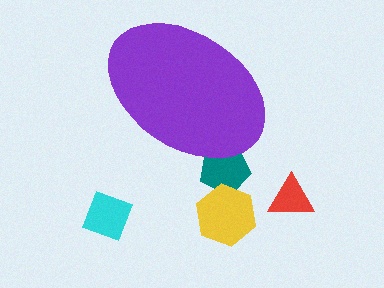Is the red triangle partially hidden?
No, the red triangle is fully visible.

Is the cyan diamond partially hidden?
No, the cyan diamond is fully visible.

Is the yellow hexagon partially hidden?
No, the yellow hexagon is fully visible.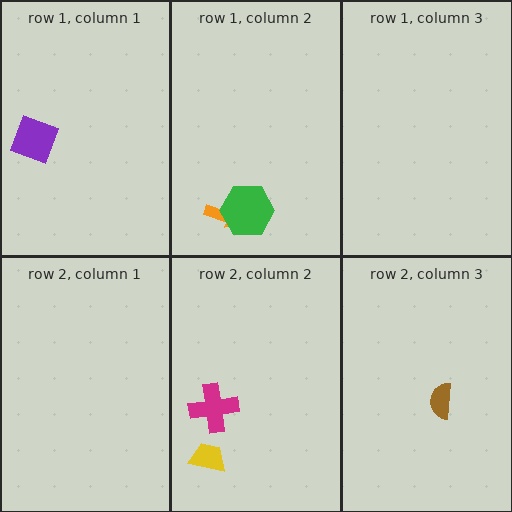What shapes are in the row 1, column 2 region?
The orange arrow, the green hexagon.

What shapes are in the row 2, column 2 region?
The magenta cross, the yellow trapezoid.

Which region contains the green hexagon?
The row 1, column 2 region.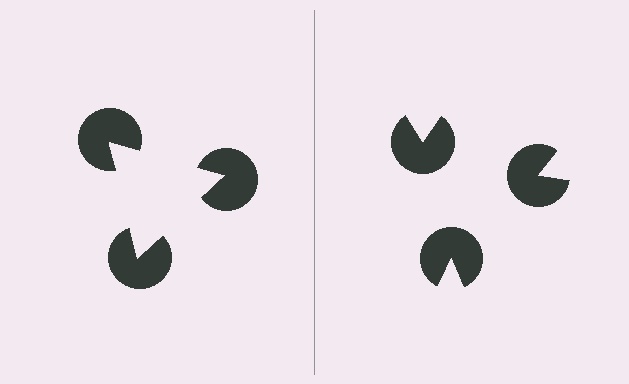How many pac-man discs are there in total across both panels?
6 — 3 on each side.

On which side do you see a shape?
An illusory triangle appears on the left side. On the right side the wedge cuts are rotated, so no coherent shape forms.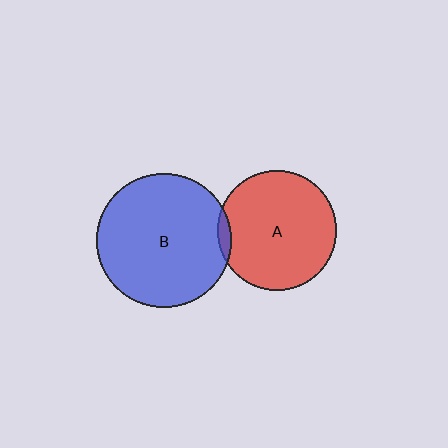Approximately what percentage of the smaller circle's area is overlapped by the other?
Approximately 5%.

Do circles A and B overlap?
Yes.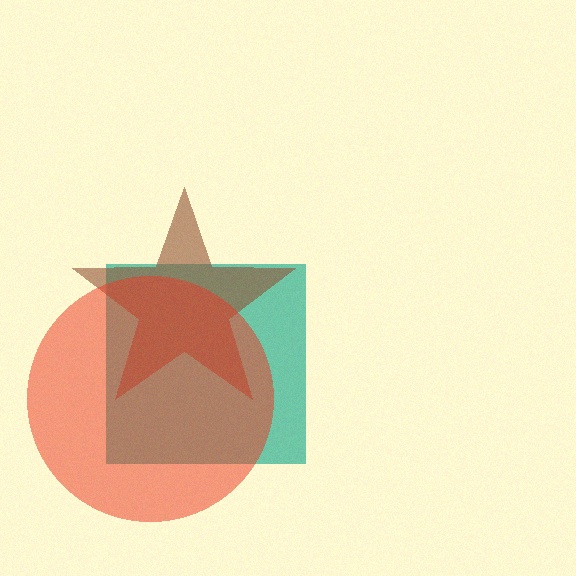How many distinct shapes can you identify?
There are 3 distinct shapes: a teal square, a brown star, a red circle.